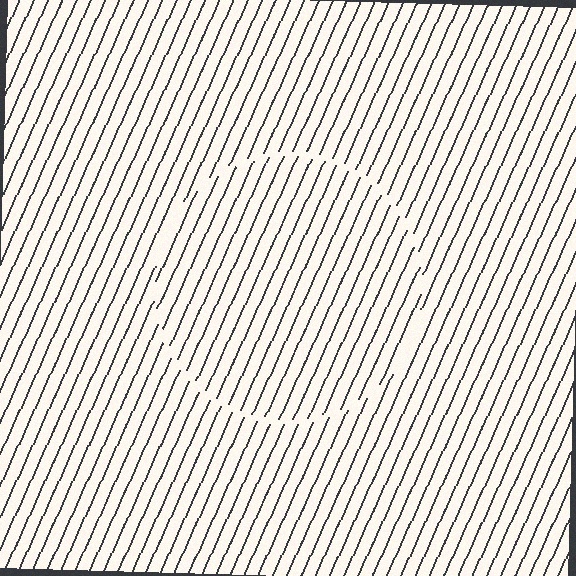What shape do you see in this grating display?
An illusory circle. The interior of the shape contains the same grating, shifted by half a period — the contour is defined by the phase discontinuity where line-ends from the inner and outer gratings abut.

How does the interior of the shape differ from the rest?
The interior of the shape contains the same grating, shifted by half a period — the contour is defined by the phase discontinuity where line-ends from the inner and outer gratings abut.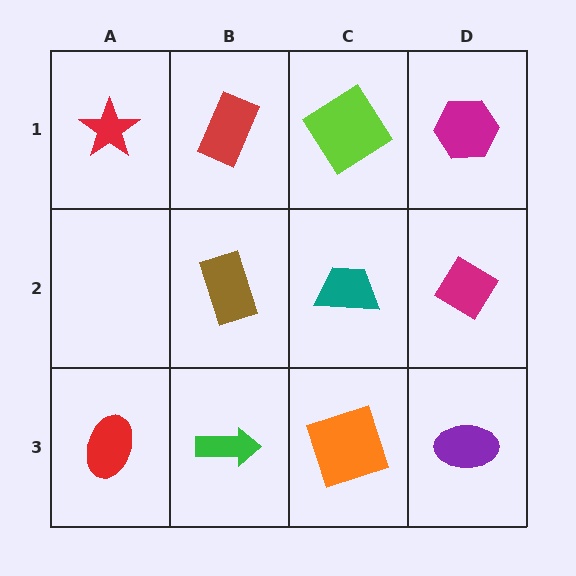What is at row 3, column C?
An orange square.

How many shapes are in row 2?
3 shapes.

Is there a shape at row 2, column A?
No, that cell is empty.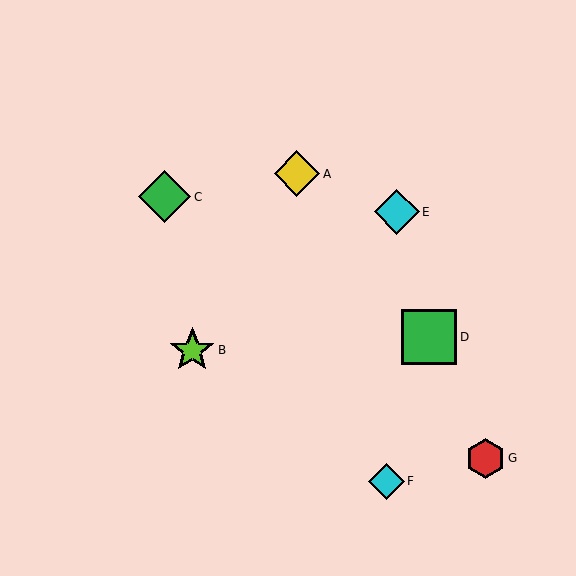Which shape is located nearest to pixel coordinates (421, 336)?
The green square (labeled D) at (429, 337) is nearest to that location.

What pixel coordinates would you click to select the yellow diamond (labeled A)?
Click at (297, 174) to select the yellow diamond A.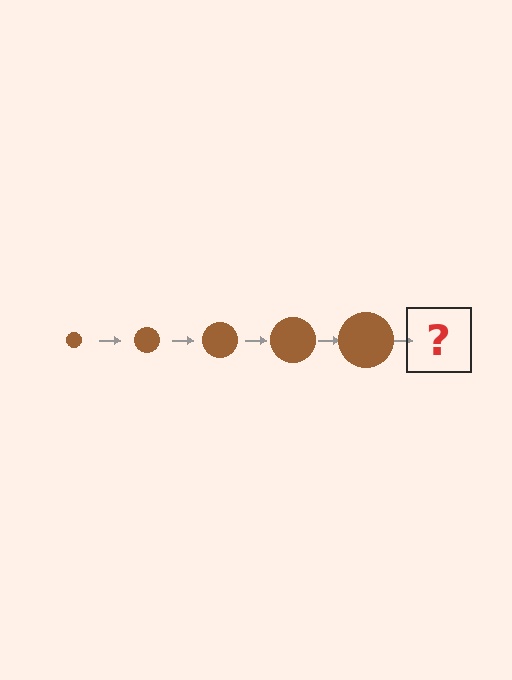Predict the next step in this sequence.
The next step is a brown circle, larger than the previous one.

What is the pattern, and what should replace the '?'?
The pattern is that the circle gets progressively larger each step. The '?' should be a brown circle, larger than the previous one.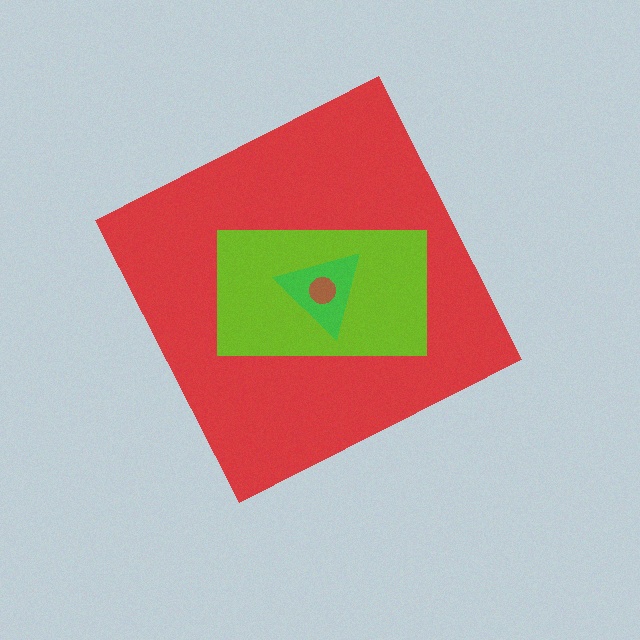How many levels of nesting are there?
4.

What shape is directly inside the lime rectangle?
The green triangle.